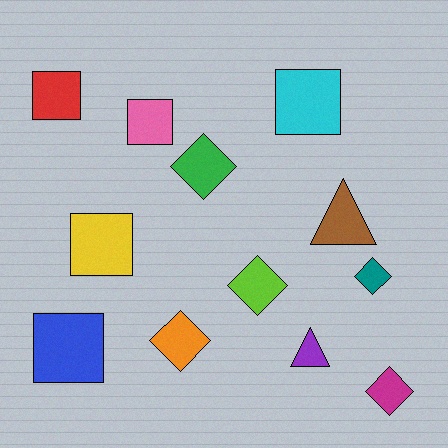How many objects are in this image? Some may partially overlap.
There are 12 objects.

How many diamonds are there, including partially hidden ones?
There are 5 diamonds.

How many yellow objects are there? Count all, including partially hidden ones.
There is 1 yellow object.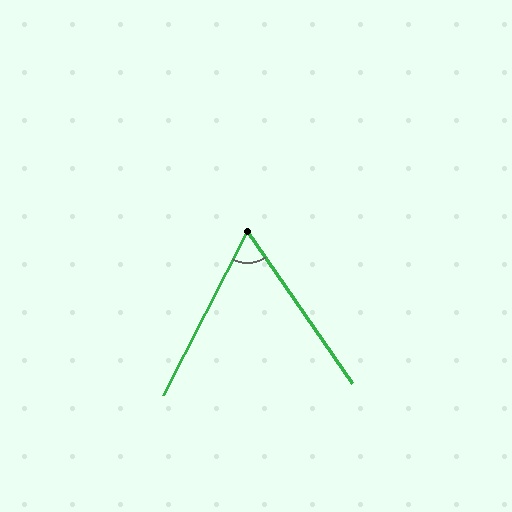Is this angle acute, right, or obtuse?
It is acute.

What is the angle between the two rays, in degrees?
Approximately 62 degrees.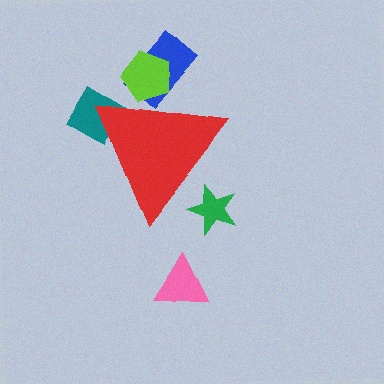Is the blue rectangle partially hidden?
Yes, the blue rectangle is partially hidden behind the red triangle.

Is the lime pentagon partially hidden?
Yes, the lime pentagon is partially hidden behind the red triangle.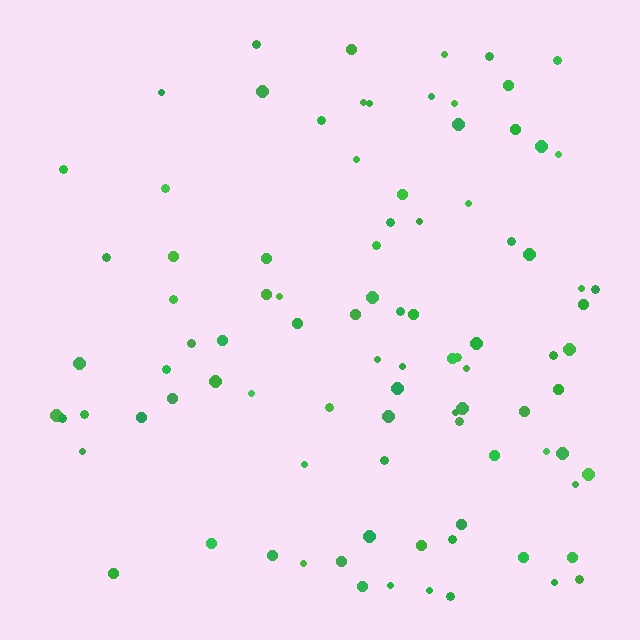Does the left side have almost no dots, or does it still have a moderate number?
Still a moderate number, just noticeably fewer than the right.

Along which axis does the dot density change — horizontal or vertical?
Horizontal.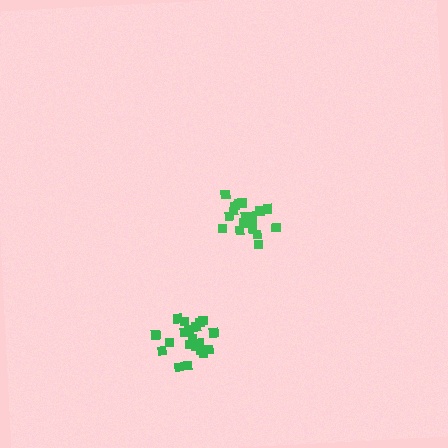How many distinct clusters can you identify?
There are 2 distinct clusters.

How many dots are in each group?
Group 1: 20 dots, Group 2: 21 dots (41 total).